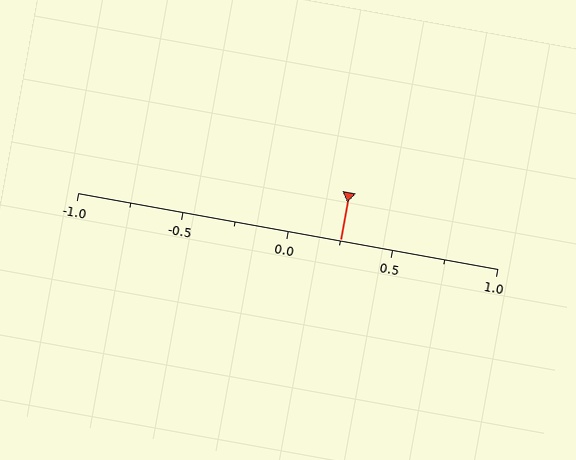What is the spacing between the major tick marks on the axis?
The major ticks are spaced 0.5 apart.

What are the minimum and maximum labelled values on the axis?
The axis runs from -1.0 to 1.0.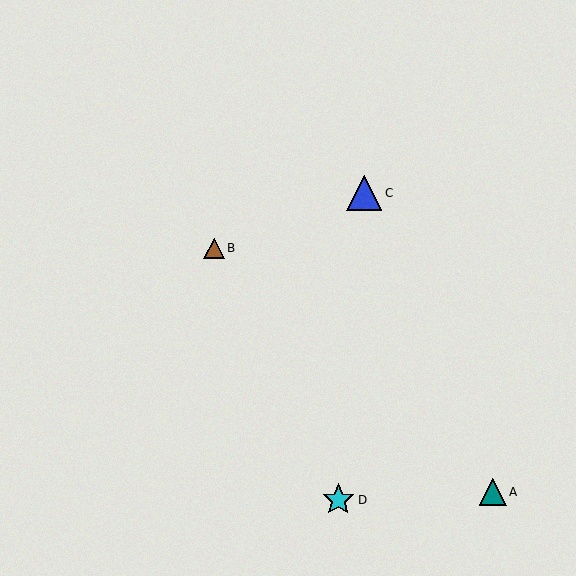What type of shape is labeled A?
Shape A is a teal triangle.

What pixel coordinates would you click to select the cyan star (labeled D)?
Click at (338, 500) to select the cyan star D.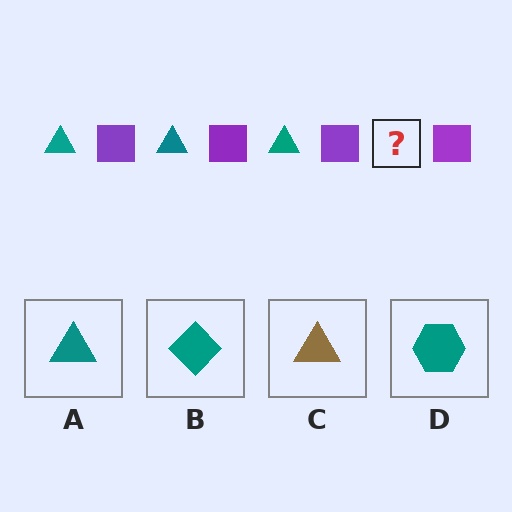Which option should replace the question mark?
Option A.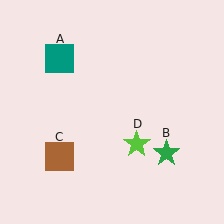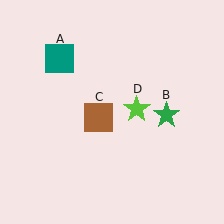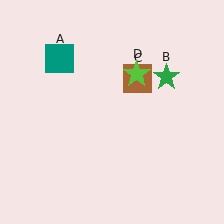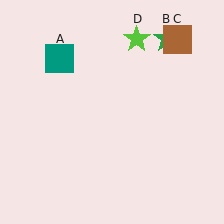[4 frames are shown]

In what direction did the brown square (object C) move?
The brown square (object C) moved up and to the right.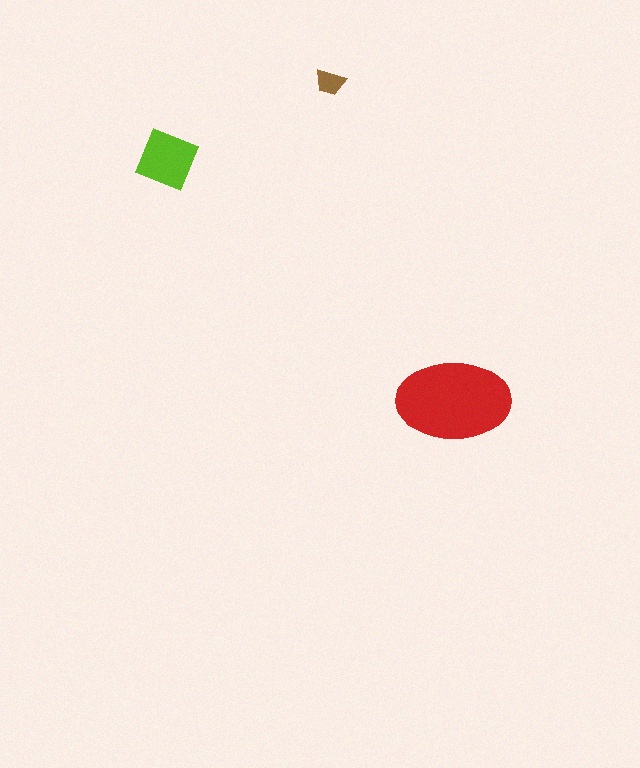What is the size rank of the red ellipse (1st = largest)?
1st.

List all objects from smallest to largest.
The brown trapezoid, the lime square, the red ellipse.